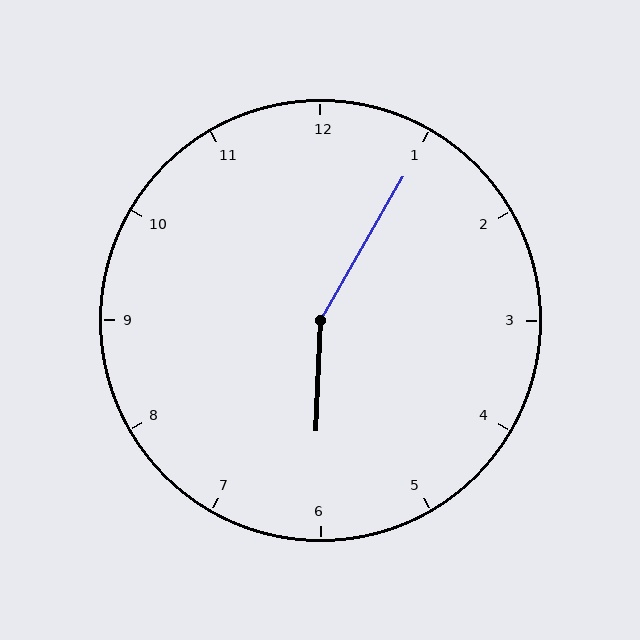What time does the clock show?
6:05.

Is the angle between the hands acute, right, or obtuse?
It is obtuse.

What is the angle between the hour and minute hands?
Approximately 152 degrees.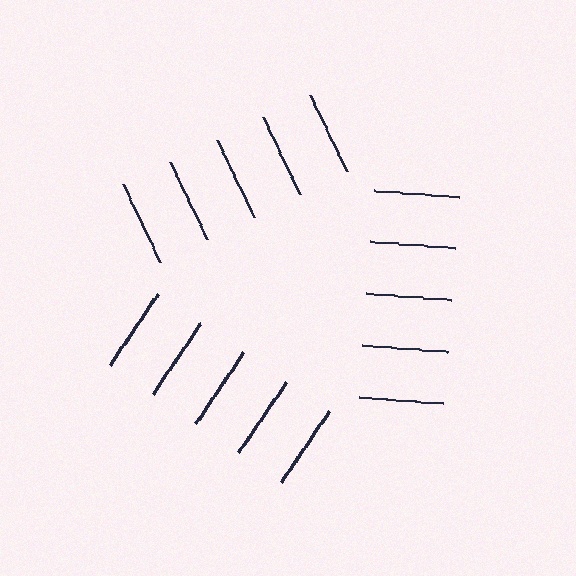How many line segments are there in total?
15 — 5 along each of the 3 edges.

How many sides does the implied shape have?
3 sides — the line-ends trace a triangle.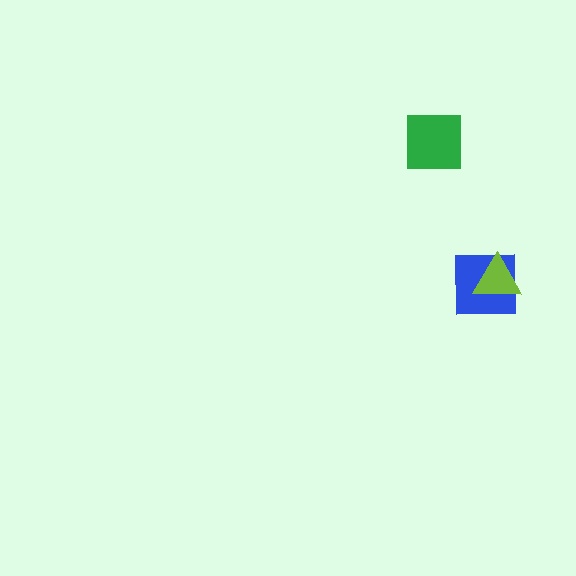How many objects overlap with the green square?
0 objects overlap with the green square.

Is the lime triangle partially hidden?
No, no other shape covers it.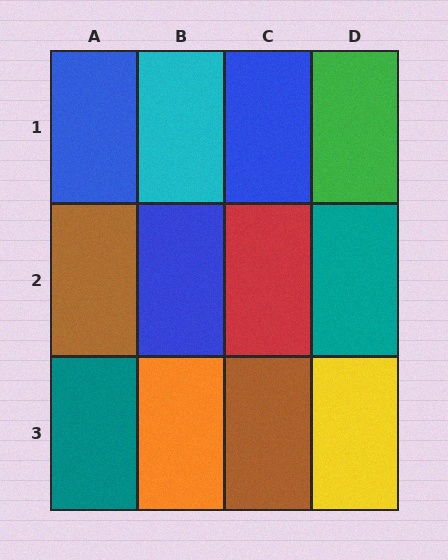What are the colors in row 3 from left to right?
Teal, orange, brown, yellow.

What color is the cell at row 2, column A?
Brown.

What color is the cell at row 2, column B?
Blue.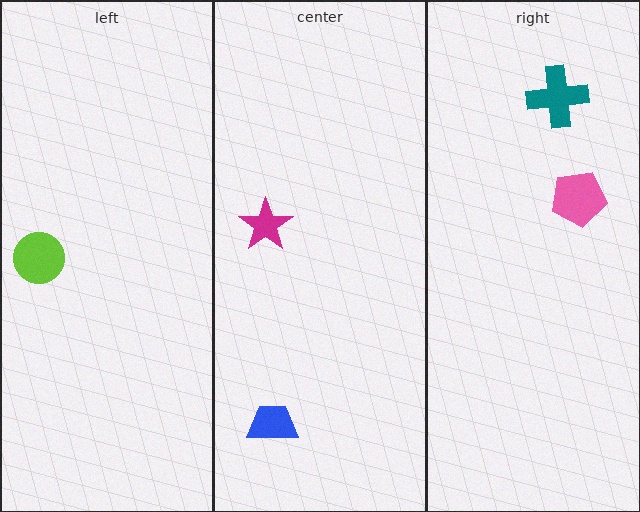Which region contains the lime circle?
The left region.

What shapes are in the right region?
The teal cross, the pink pentagon.